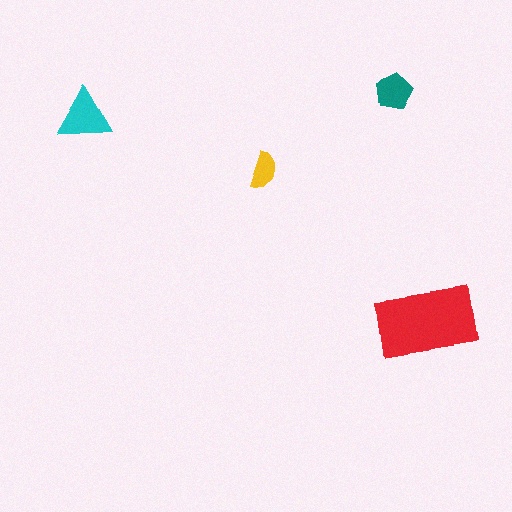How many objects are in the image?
There are 4 objects in the image.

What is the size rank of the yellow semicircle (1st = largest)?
4th.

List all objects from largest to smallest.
The red rectangle, the cyan triangle, the teal pentagon, the yellow semicircle.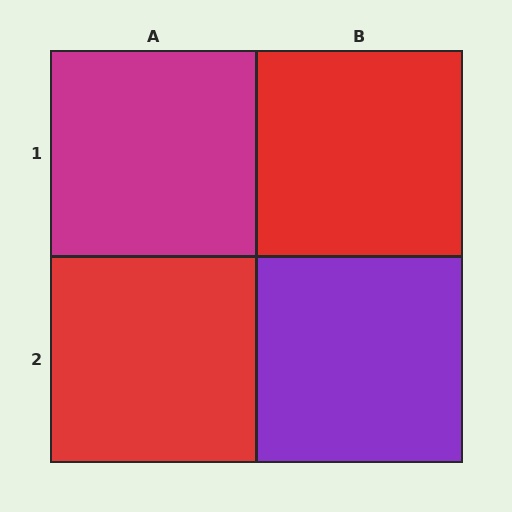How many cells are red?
2 cells are red.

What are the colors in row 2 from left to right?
Red, purple.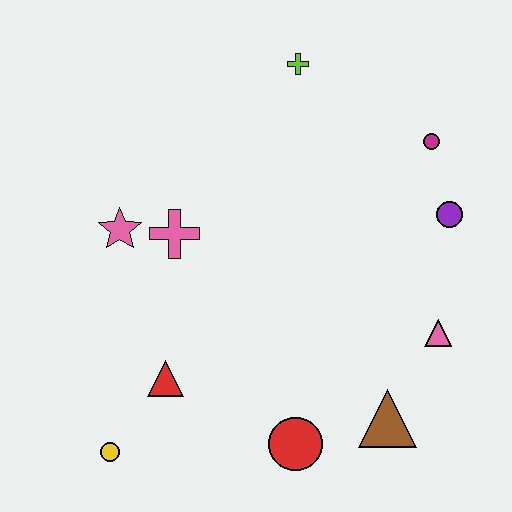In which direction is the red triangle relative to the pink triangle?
The red triangle is to the left of the pink triangle.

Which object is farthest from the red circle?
The lime cross is farthest from the red circle.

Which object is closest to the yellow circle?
The red triangle is closest to the yellow circle.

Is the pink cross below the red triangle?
No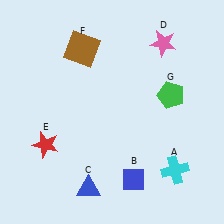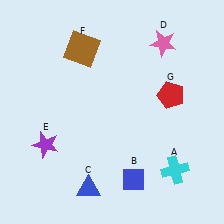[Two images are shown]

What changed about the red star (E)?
In Image 1, E is red. In Image 2, it changed to purple.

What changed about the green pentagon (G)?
In Image 1, G is green. In Image 2, it changed to red.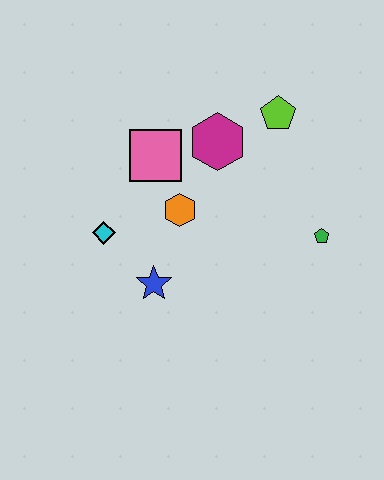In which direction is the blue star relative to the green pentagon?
The blue star is to the left of the green pentagon.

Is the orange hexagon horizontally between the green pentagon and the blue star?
Yes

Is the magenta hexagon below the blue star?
No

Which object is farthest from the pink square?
The green pentagon is farthest from the pink square.